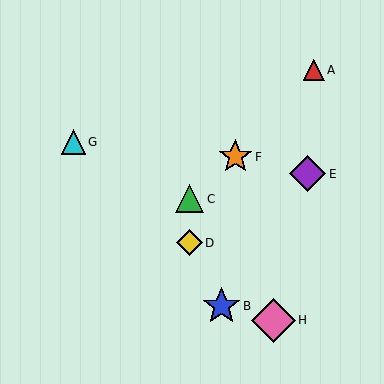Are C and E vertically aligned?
No, C is at x≈189 and E is at x≈307.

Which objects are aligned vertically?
Objects C, D are aligned vertically.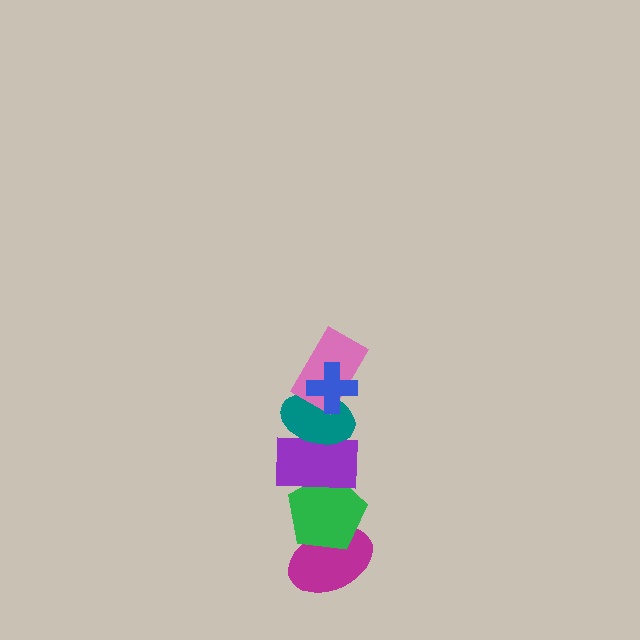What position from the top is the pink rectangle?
The pink rectangle is 2nd from the top.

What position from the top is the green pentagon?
The green pentagon is 5th from the top.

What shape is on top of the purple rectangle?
The teal ellipse is on top of the purple rectangle.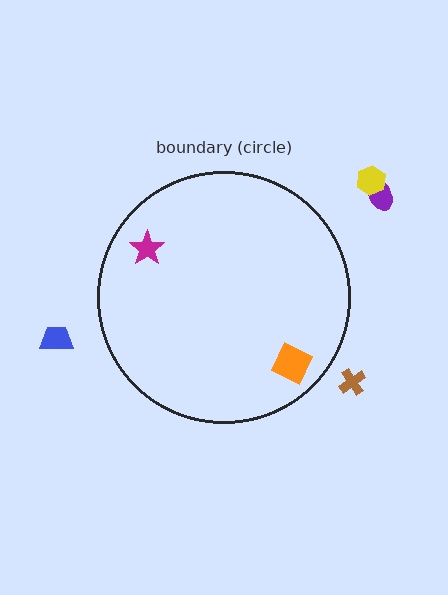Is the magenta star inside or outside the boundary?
Inside.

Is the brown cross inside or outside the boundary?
Outside.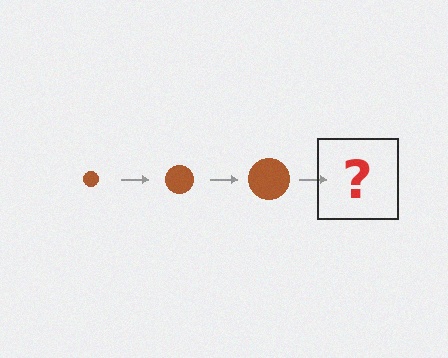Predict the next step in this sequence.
The next step is a brown circle, larger than the previous one.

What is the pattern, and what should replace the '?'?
The pattern is that the circle gets progressively larger each step. The '?' should be a brown circle, larger than the previous one.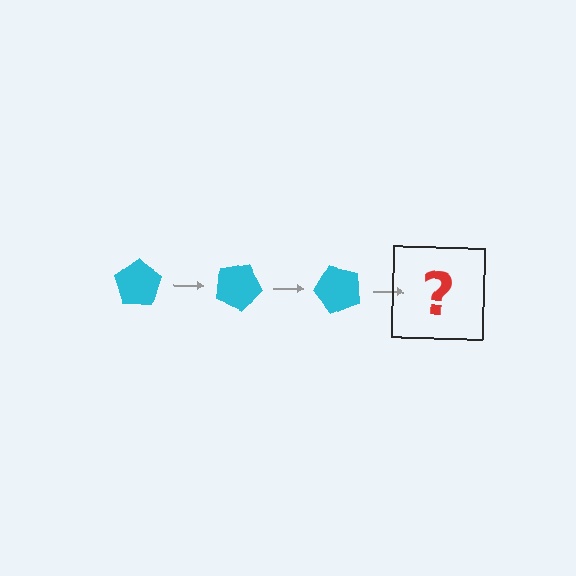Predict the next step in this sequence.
The next step is a cyan pentagon rotated 75 degrees.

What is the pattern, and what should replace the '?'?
The pattern is that the pentagon rotates 25 degrees each step. The '?' should be a cyan pentagon rotated 75 degrees.